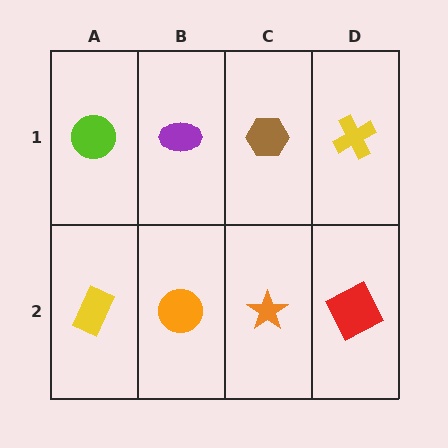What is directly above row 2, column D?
A yellow cross.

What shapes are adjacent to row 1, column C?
An orange star (row 2, column C), a purple ellipse (row 1, column B), a yellow cross (row 1, column D).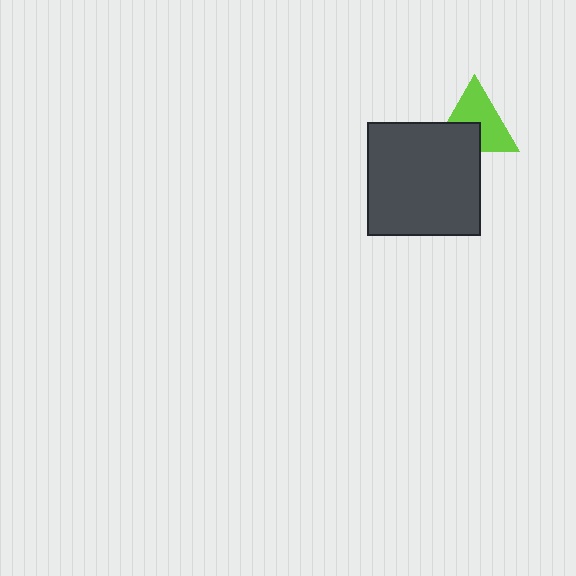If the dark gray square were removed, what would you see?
You would see the complete lime triangle.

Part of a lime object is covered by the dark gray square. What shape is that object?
It is a triangle.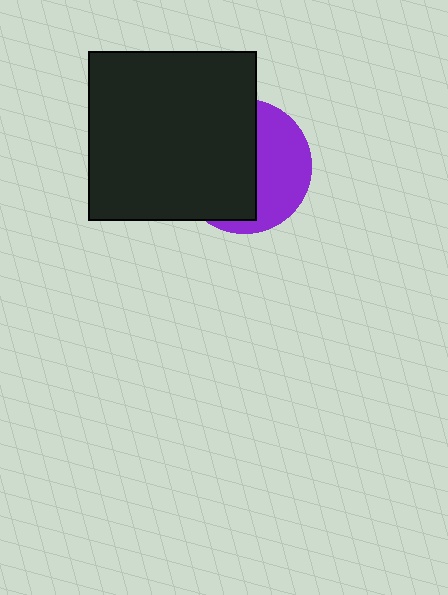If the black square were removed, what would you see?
You would see the complete purple circle.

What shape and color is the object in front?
The object in front is a black square.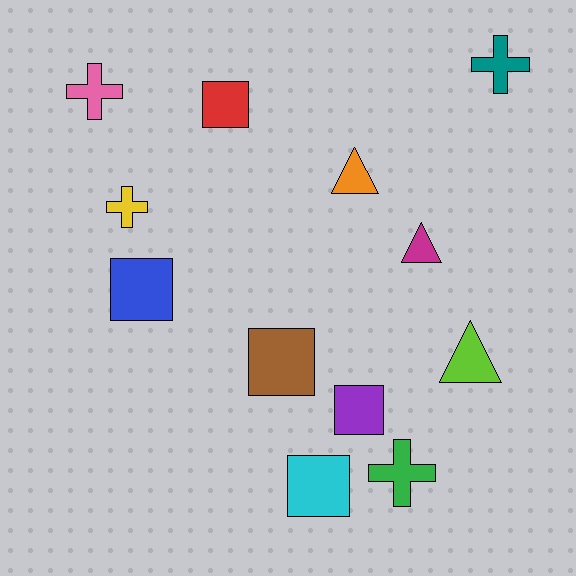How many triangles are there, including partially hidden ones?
There are 3 triangles.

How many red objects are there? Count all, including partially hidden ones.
There is 1 red object.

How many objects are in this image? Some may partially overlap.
There are 12 objects.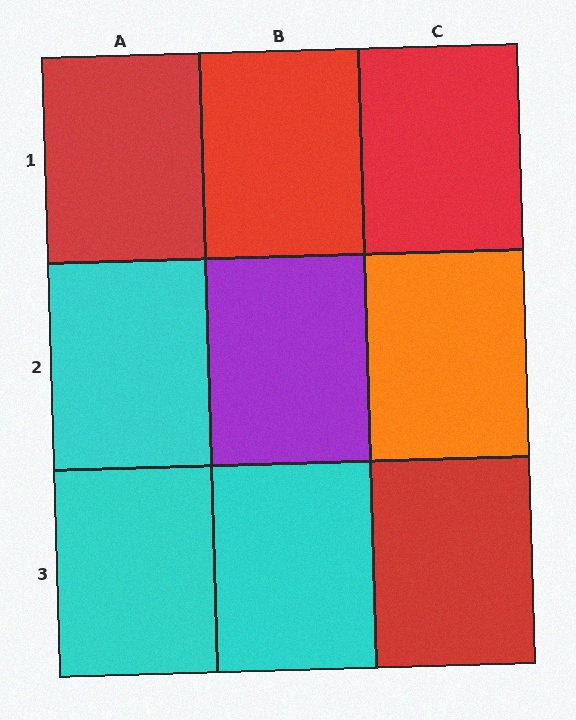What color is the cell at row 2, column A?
Cyan.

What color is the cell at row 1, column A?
Red.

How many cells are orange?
1 cell is orange.